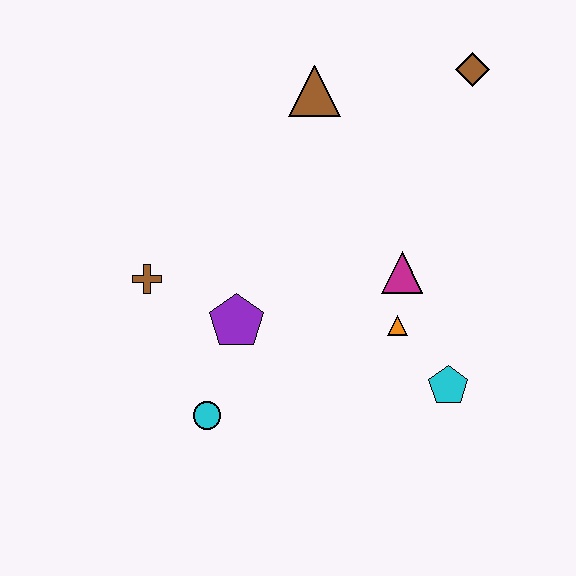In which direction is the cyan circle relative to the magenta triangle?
The cyan circle is to the left of the magenta triangle.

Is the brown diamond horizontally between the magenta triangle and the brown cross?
No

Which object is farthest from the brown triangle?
The cyan circle is farthest from the brown triangle.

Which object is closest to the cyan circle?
The purple pentagon is closest to the cyan circle.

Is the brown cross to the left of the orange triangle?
Yes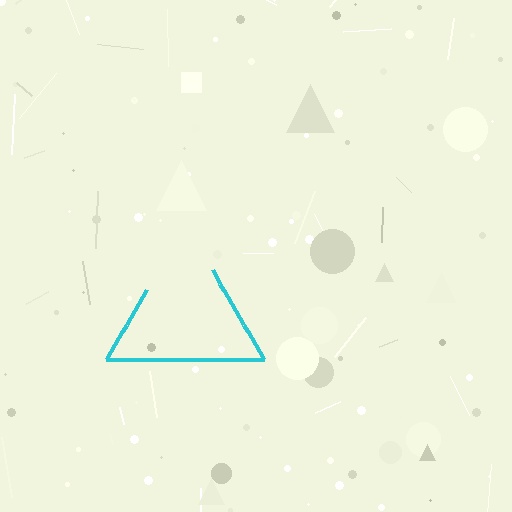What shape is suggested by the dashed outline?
The dashed outline suggests a triangle.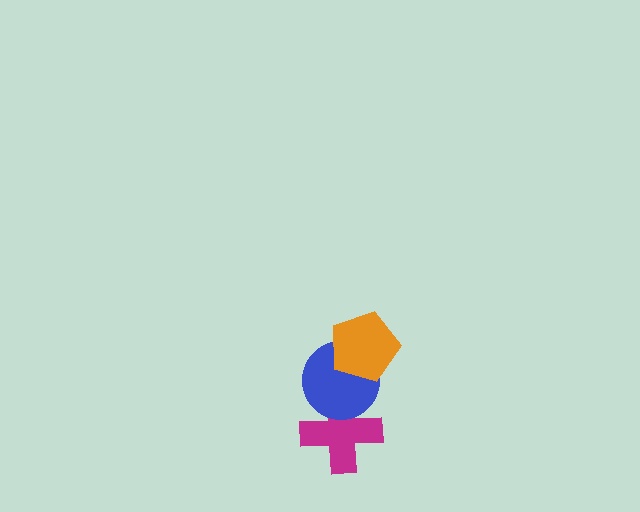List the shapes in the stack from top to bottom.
From top to bottom: the orange pentagon, the blue circle, the magenta cross.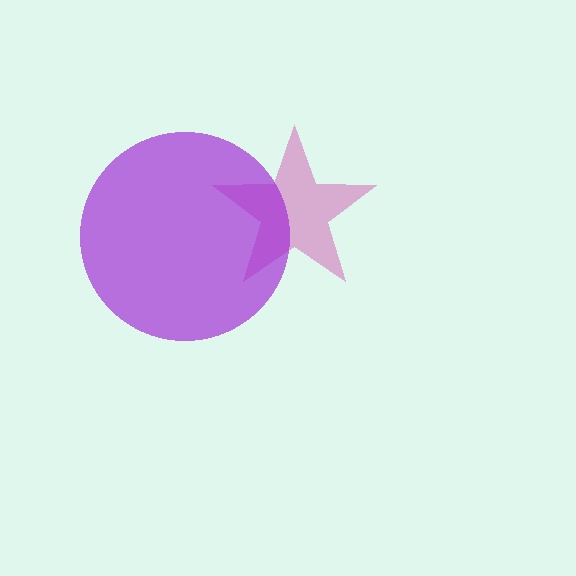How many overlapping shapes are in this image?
There are 2 overlapping shapes in the image.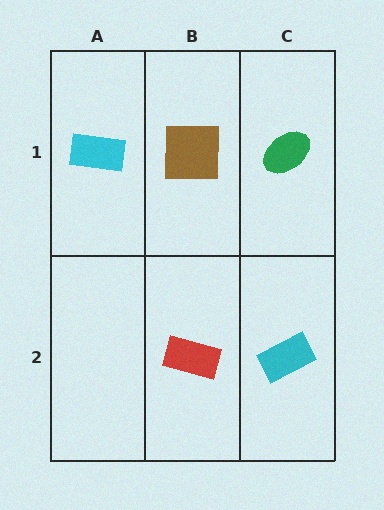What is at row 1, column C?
A green ellipse.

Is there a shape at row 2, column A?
No, that cell is empty.